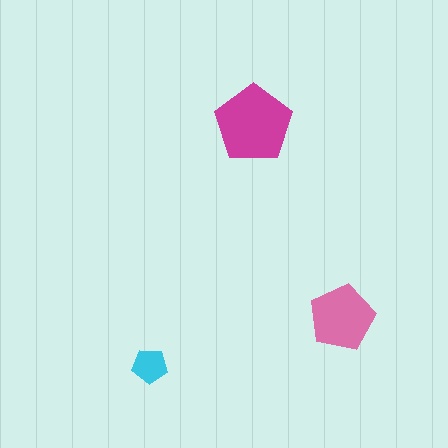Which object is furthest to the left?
The cyan pentagon is leftmost.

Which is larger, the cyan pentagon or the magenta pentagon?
The magenta one.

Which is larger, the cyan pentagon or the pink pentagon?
The pink one.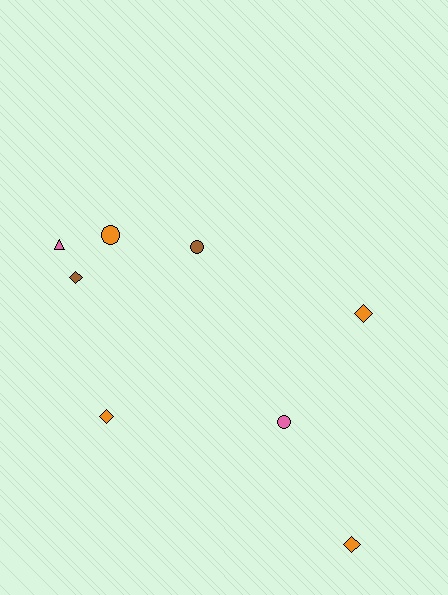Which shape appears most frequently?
Diamond, with 4 objects.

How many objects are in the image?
There are 8 objects.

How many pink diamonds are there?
There are no pink diamonds.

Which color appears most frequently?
Orange, with 4 objects.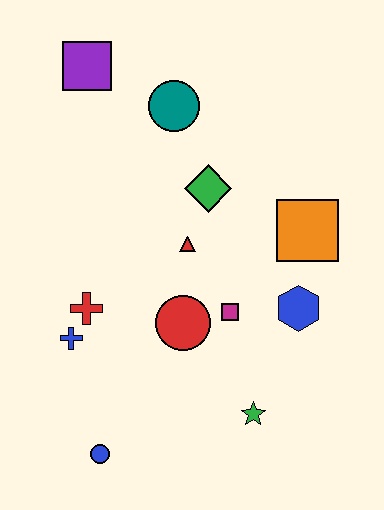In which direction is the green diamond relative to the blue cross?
The green diamond is above the blue cross.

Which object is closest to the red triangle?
The green diamond is closest to the red triangle.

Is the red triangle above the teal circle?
No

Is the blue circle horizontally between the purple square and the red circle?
Yes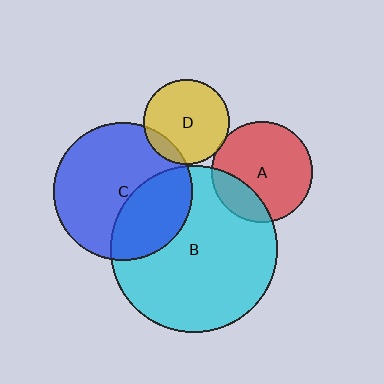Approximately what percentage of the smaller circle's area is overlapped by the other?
Approximately 20%.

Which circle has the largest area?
Circle B (cyan).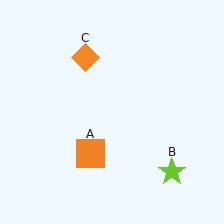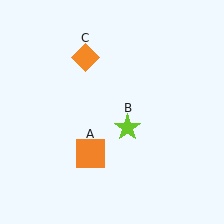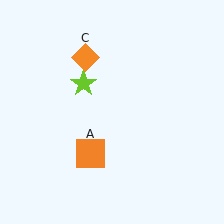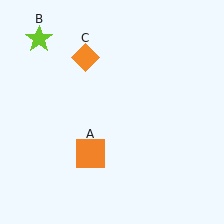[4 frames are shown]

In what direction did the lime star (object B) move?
The lime star (object B) moved up and to the left.